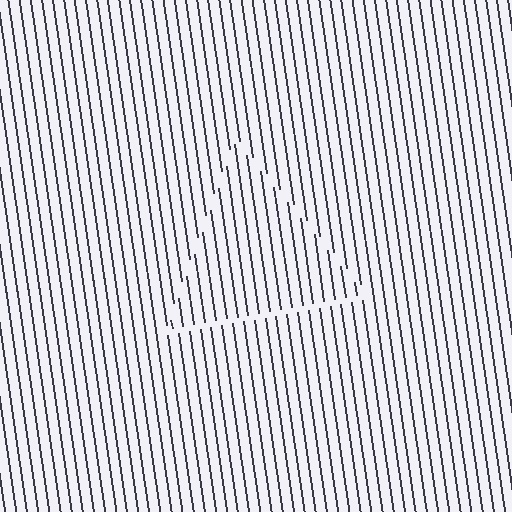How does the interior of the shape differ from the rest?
The interior of the shape contains the same grating, shifted by half a period — the contour is defined by the phase discontinuity where line-ends from the inner and outer gratings abut.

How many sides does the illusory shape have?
3 sides — the line-ends trace a triangle.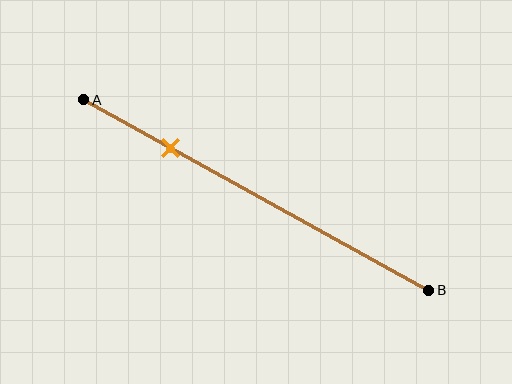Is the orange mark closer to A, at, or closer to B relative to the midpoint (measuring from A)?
The orange mark is closer to point A than the midpoint of segment AB.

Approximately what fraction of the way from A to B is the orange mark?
The orange mark is approximately 25% of the way from A to B.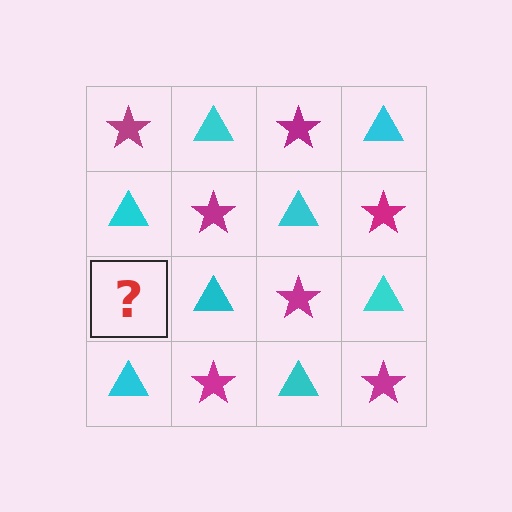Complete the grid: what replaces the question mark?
The question mark should be replaced with a magenta star.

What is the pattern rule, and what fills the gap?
The rule is that it alternates magenta star and cyan triangle in a checkerboard pattern. The gap should be filled with a magenta star.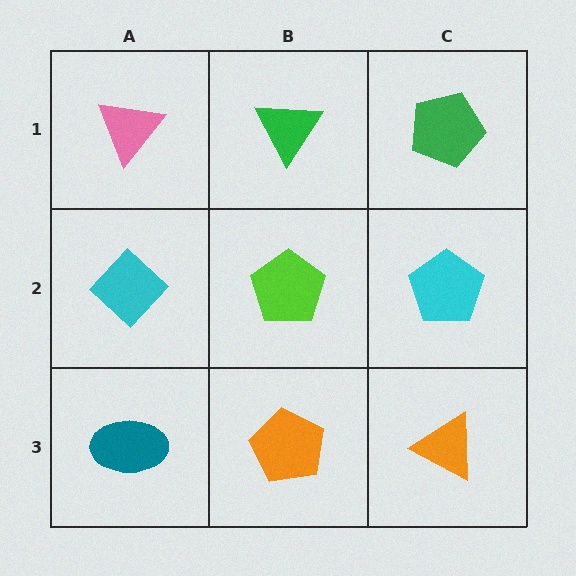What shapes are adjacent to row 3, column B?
A lime pentagon (row 2, column B), a teal ellipse (row 3, column A), an orange triangle (row 3, column C).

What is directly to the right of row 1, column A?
A green triangle.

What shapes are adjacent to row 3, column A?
A cyan diamond (row 2, column A), an orange pentagon (row 3, column B).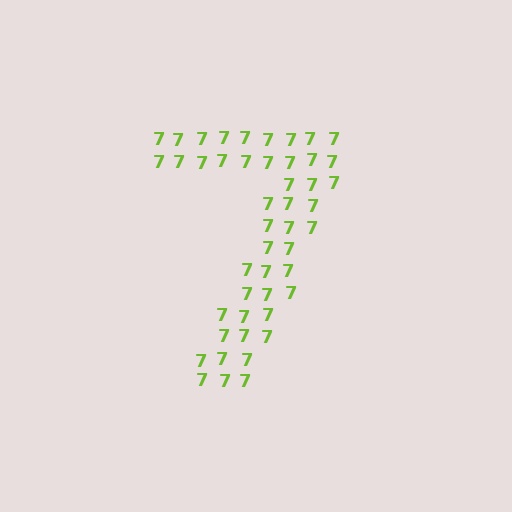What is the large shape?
The large shape is the digit 7.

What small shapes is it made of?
It is made of small digit 7's.